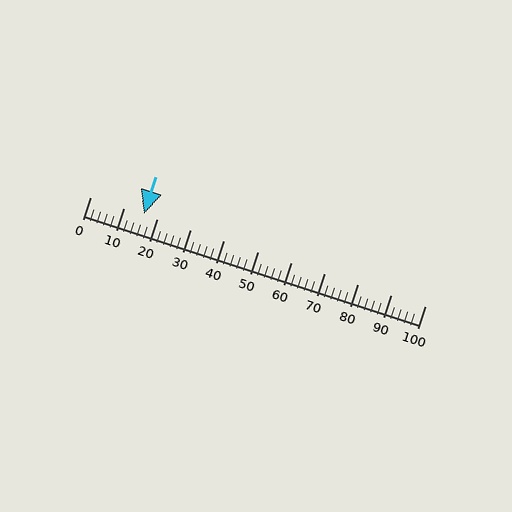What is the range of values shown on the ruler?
The ruler shows values from 0 to 100.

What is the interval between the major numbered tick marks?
The major tick marks are spaced 10 units apart.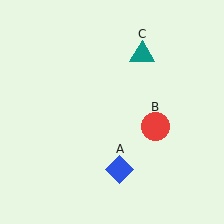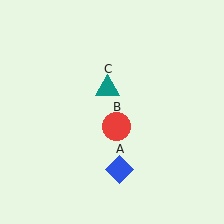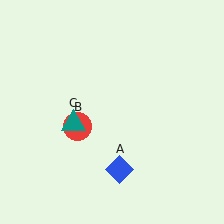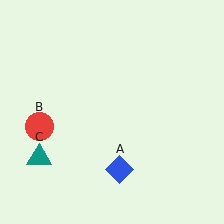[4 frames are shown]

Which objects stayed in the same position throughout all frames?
Blue diamond (object A) remained stationary.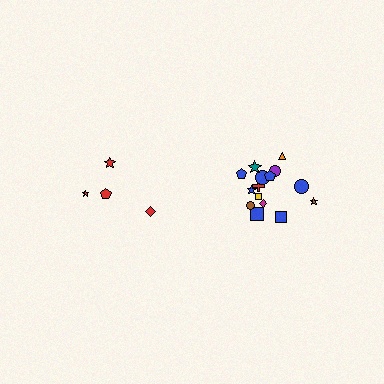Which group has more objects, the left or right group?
The right group.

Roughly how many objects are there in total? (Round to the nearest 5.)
Roughly 20 objects in total.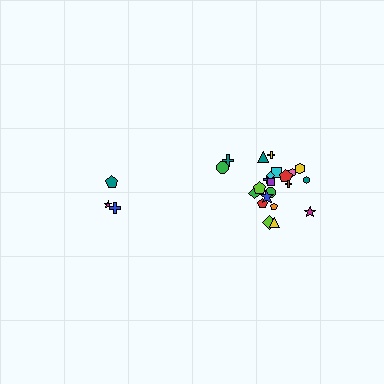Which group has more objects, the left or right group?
The right group.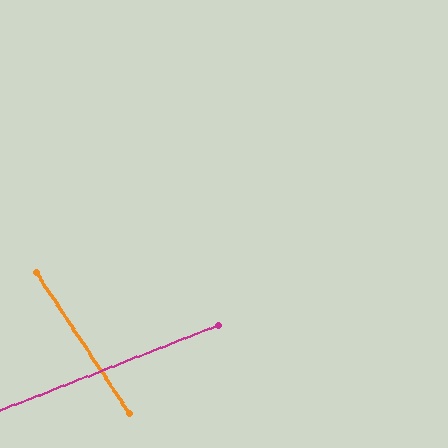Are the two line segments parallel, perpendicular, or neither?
Neither parallel nor perpendicular — they differ by about 78°.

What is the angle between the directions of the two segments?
Approximately 78 degrees.